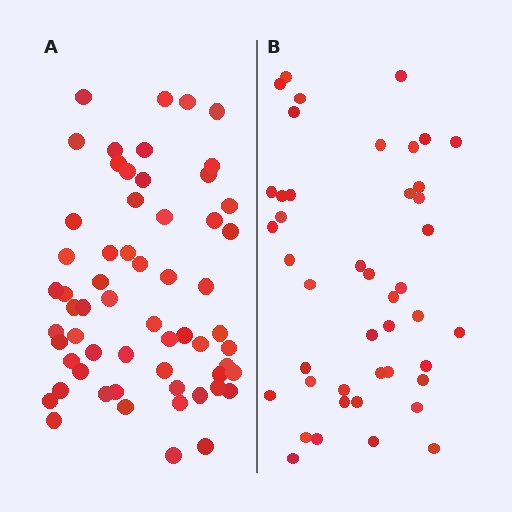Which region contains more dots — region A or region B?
Region A (the left region) has more dots.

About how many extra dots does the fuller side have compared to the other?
Region A has approximately 15 more dots than region B.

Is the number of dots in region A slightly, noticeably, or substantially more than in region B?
Region A has noticeably more, but not dramatically so. The ratio is roughly 1.4 to 1.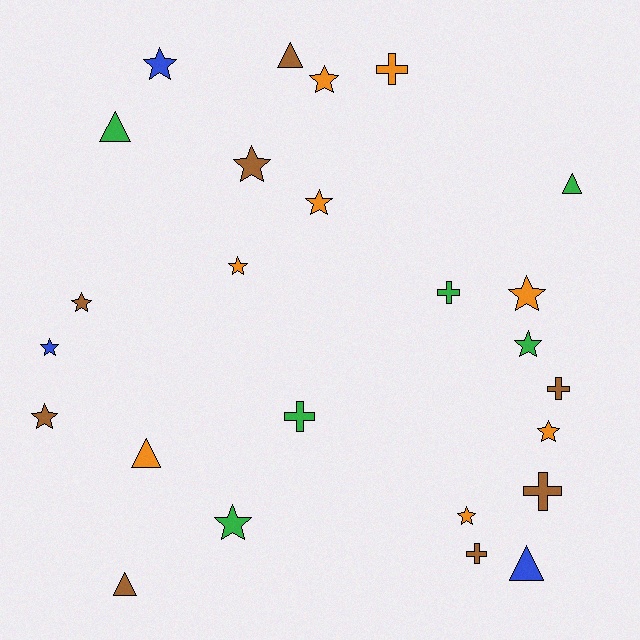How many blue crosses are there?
There are no blue crosses.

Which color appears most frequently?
Brown, with 8 objects.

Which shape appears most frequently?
Star, with 13 objects.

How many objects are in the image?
There are 25 objects.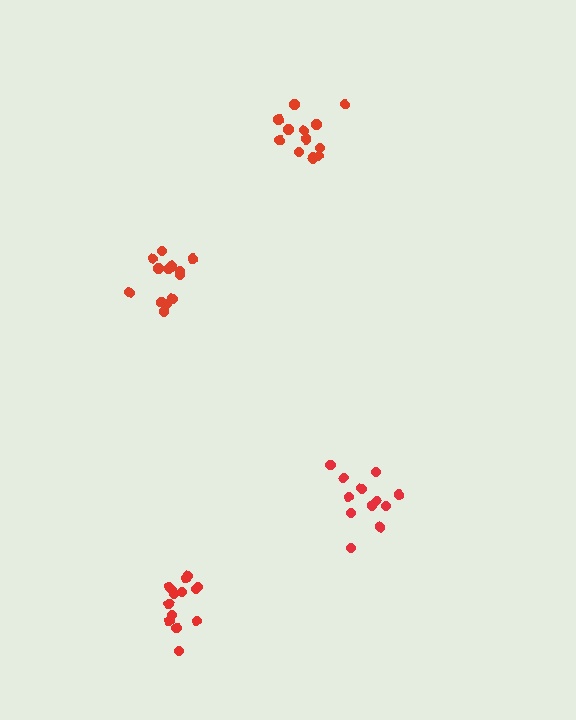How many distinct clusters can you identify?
There are 4 distinct clusters.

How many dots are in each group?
Group 1: 14 dots, Group 2: 13 dots, Group 3: 13 dots, Group 4: 12 dots (52 total).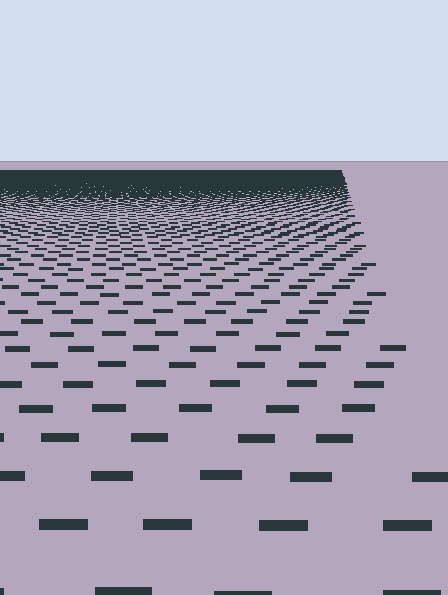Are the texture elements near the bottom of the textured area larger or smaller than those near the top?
Larger. Near the bottom, elements are closer to the viewer and appear at a bigger on-screen size.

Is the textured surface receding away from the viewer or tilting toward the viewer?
The surface is receding away from the viewer. Texture elements get smaller and denser toward the top.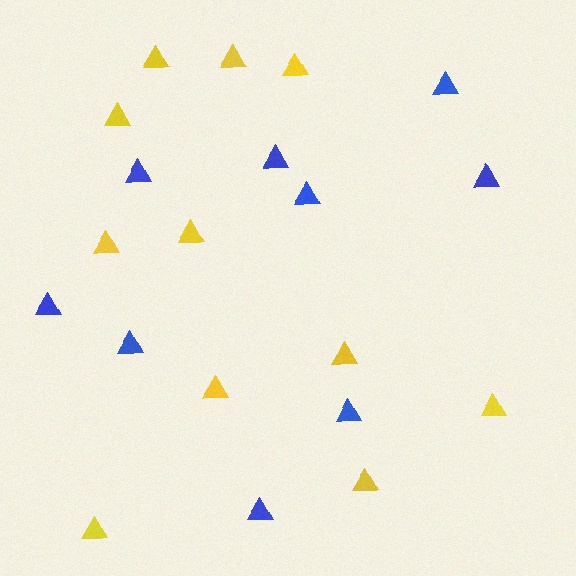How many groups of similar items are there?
There are 2 groups: one group of yellow triangles (11) and one group of blue triangles (9).